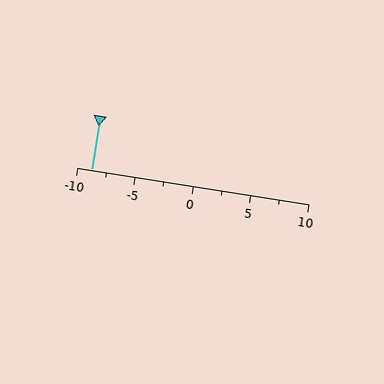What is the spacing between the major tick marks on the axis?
The major ticks are spaced 5 apart.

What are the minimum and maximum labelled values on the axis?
The axis runs from -10 to 10.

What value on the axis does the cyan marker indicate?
The marker indicates approximately -8.8.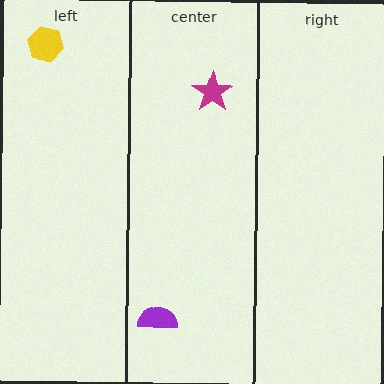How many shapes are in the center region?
2.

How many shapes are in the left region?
1.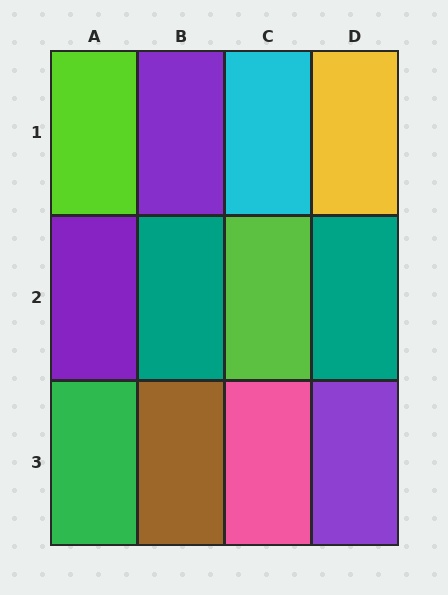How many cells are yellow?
1 cell is yellow.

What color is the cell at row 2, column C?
Lime.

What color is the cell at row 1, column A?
Lime.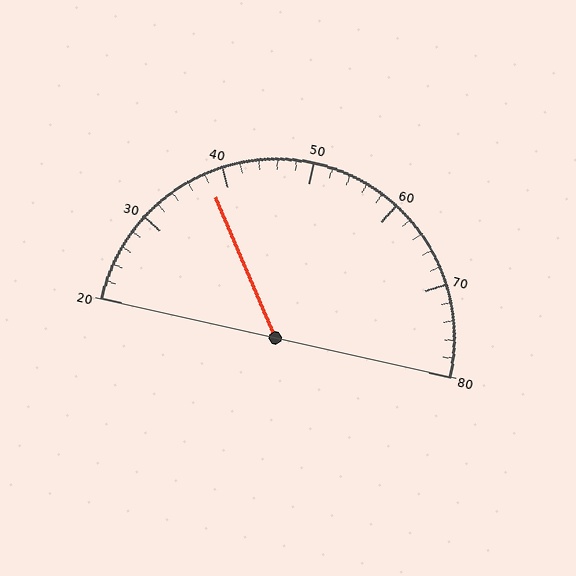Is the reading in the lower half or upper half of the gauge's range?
The reading is in the lower half of the range (20 to 80).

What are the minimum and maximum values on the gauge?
The gauge ranges from 20 to 80.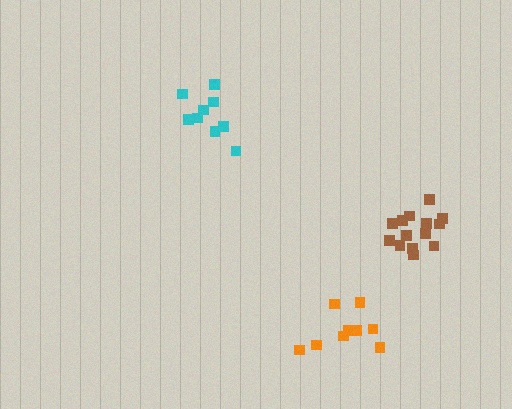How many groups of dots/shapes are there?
There are 3 groups.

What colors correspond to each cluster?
The clusters are colored: cyan, orange, brown.